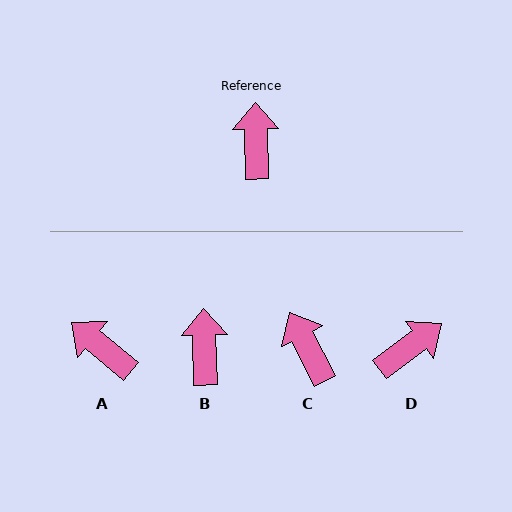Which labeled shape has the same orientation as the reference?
B.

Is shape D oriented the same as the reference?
No, it is off by about 55 degrees.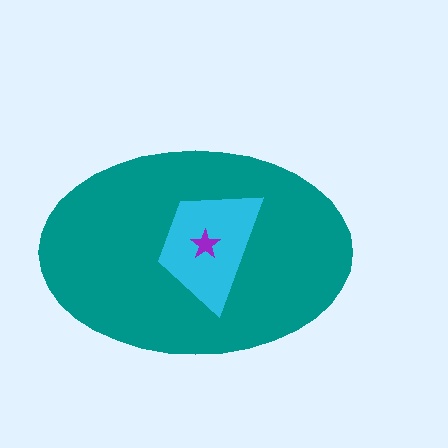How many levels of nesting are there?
3.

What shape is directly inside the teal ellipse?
The cyan trapezoid.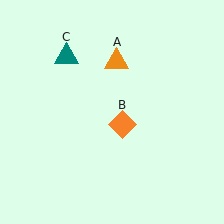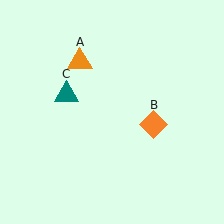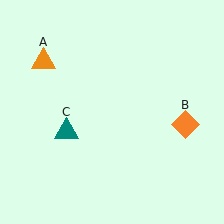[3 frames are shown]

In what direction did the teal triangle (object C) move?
The teal triangle (object C) moved down.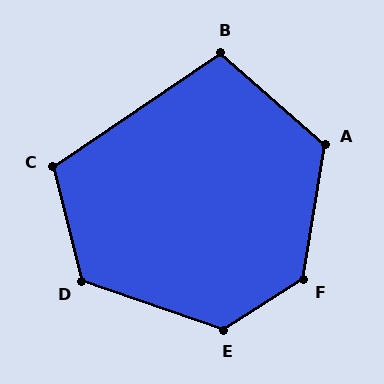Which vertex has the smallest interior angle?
B, at approximately 105 degrees.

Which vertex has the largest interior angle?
F, at approximately 132 degrees.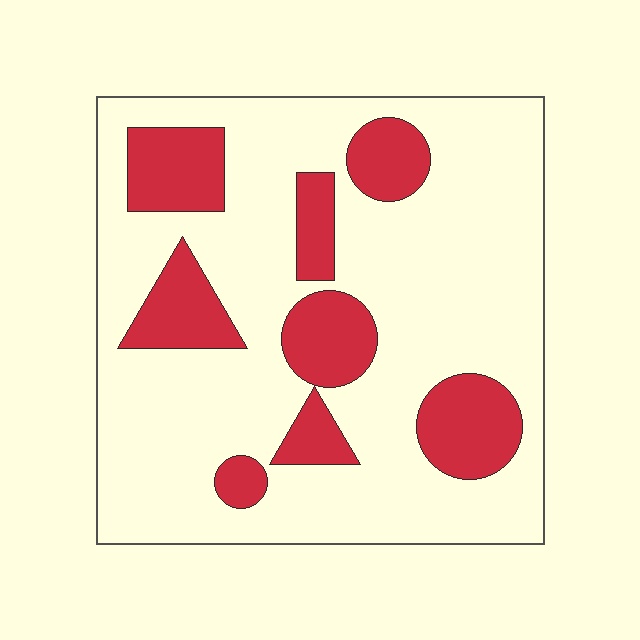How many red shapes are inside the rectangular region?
8.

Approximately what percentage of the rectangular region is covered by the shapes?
Approximately 25%.